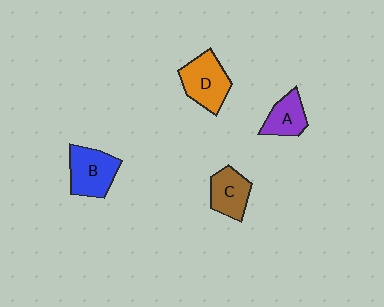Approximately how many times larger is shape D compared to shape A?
Approximately 1.4 times.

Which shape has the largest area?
Shape D (orange).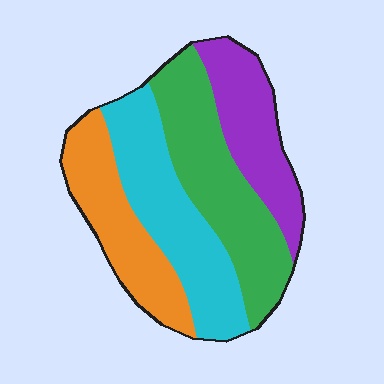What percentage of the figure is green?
Green covers roughly 30% of the figure.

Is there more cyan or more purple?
Cyan.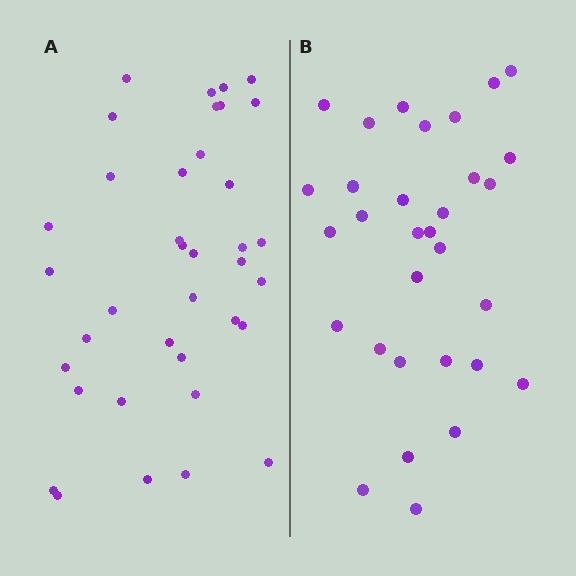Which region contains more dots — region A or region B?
Region A (the left region) has more dots.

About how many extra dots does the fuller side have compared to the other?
Region A has about 6 more dots than region B.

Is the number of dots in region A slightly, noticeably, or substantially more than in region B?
Region A has only slightly more — the two regions are fairly close. The ratio is roughly 1.2 to 1.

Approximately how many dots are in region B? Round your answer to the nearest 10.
About 30 dots. (The exact count is 31, which rounds to 30.)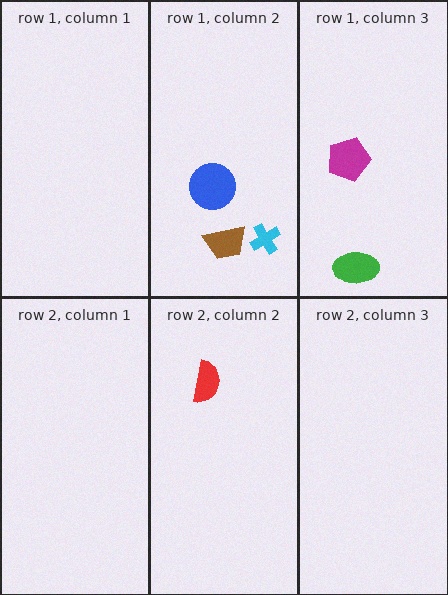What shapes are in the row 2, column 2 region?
The red semicircle.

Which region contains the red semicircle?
The row 2, column 2 region.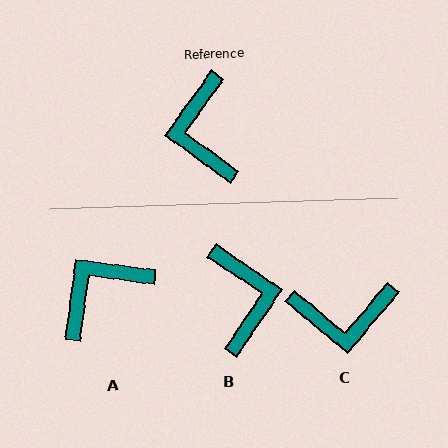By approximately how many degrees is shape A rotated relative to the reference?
Approximately 62 degrees clockwise.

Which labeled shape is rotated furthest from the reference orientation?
B, about 178 degrees away.